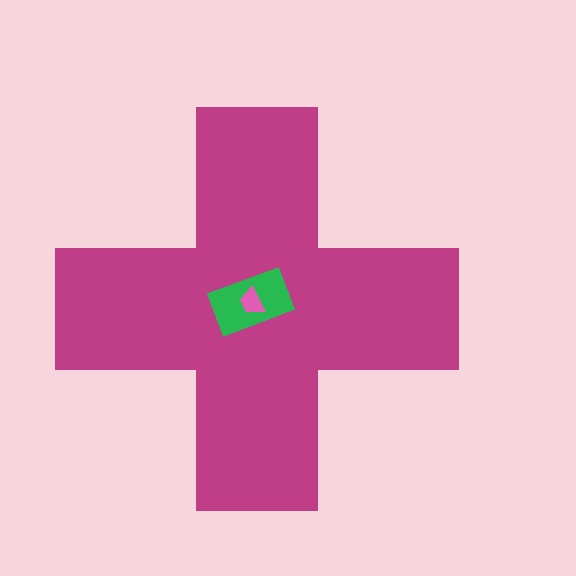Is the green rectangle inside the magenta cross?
Yes.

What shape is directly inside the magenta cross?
The green rectangle.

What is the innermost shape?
The pink trapezoid.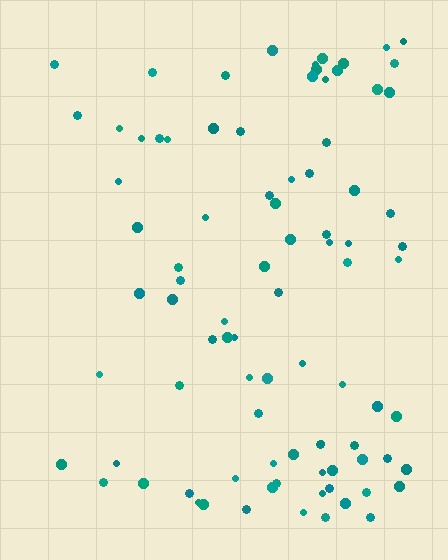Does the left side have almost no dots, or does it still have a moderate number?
Still a moderate number, just noticeably fewer than the right.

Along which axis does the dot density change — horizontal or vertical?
Horizontal.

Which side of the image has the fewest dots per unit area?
The left.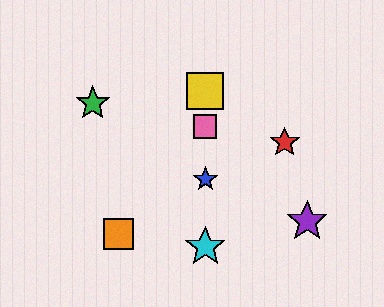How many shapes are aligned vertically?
4 shapes (the blue star, the yellow square, the cyan star, the pink square) are aligned vertically.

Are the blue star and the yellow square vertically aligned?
Yes, both are at x≈205.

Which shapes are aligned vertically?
The blue star, the yellow square, the cyan star, the pink square are aligned vertically.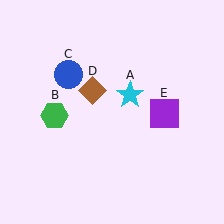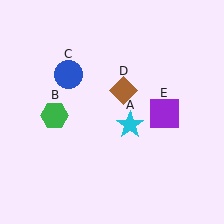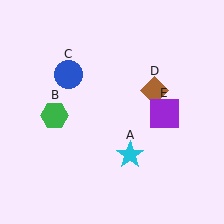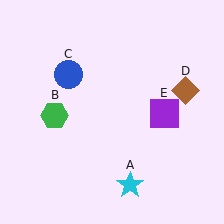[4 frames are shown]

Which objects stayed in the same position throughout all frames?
Green hexagon (object B) and blue circle (object C) and purple square (object E) remained stationary.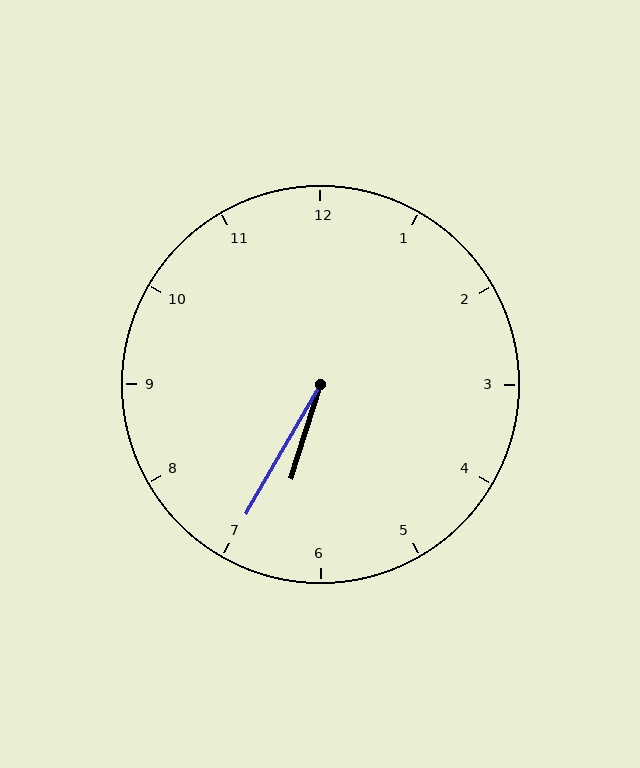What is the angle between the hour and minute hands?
Approximately 12 degrees.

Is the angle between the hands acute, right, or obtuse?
It is acute.